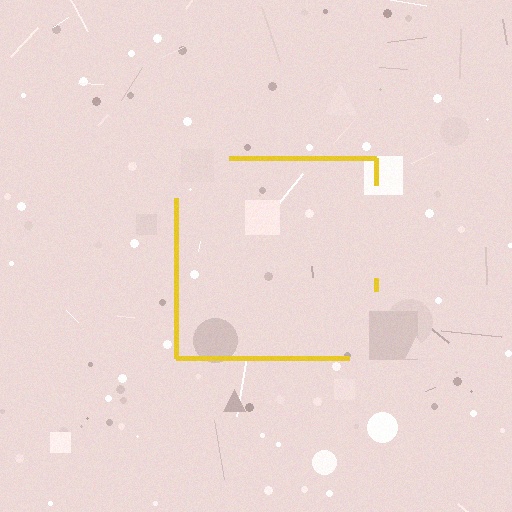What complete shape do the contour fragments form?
The contour fragments form a square.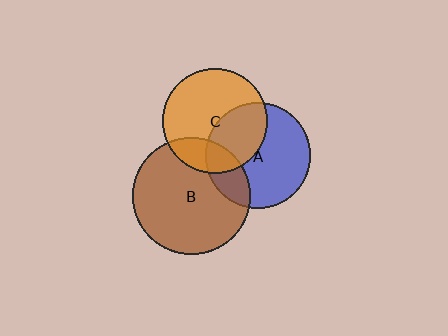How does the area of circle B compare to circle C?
Approximately 1.3 times.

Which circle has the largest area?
Circle B (brown).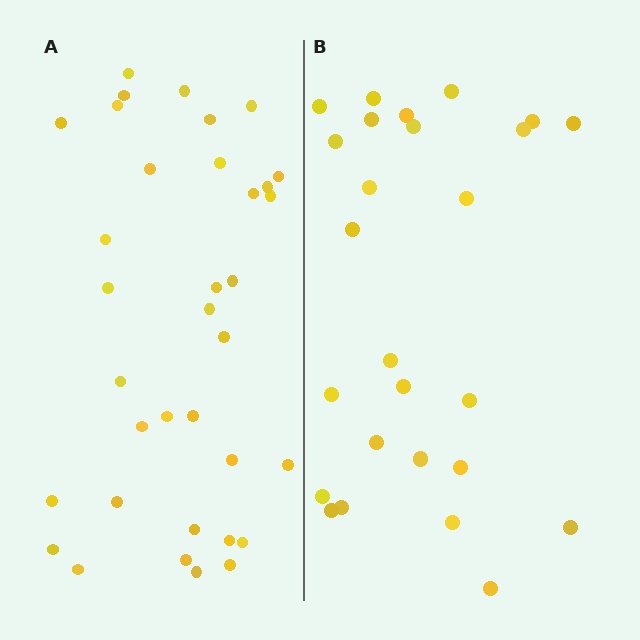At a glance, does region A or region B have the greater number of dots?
Region A (the left region) has more dots.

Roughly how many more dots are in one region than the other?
Region A has roughly 8 or so more dots than region B.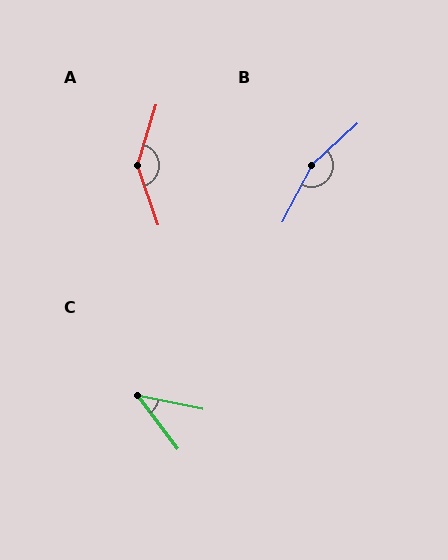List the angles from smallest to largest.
C (41°), A (144°), B (159°).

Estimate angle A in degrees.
Approximately 144 degrees.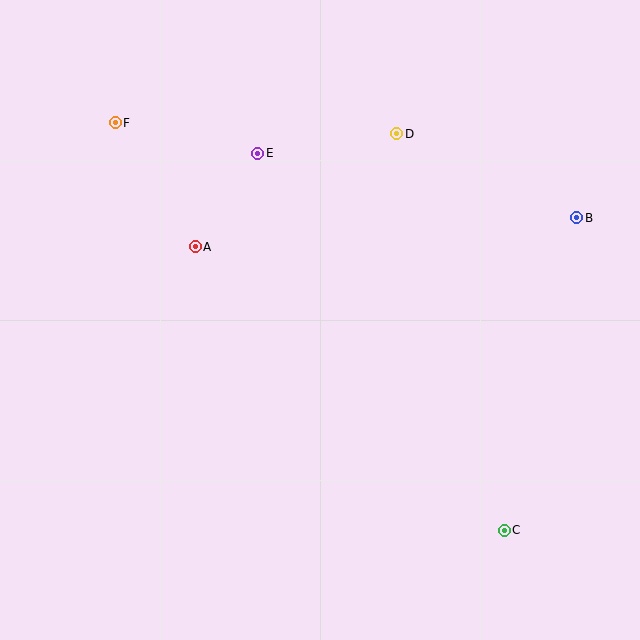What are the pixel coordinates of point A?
Point A is at (195, 247).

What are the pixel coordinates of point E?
Point E is at (258, 153).